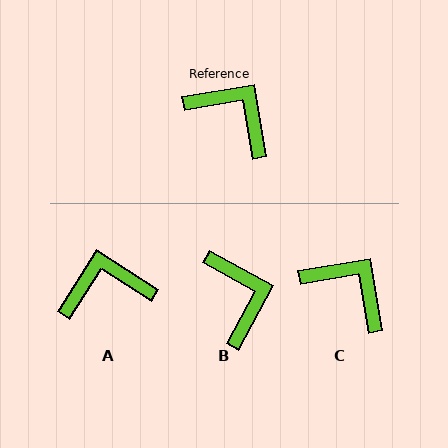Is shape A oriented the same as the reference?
No, it is off by about 48 degrees.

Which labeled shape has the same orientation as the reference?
C.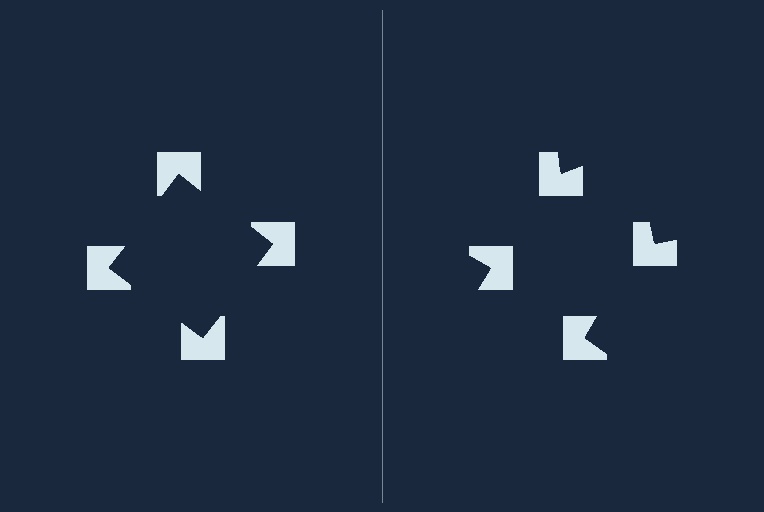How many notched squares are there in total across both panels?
8 — 4 on each side.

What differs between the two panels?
The notched squares are positioned identically on both sides; only the wedge orientations differ. On the left they align to a square; on the right they are misaligned.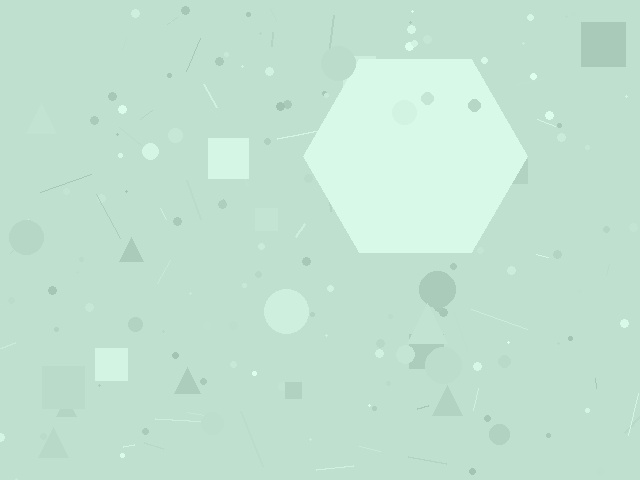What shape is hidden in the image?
A hexagon is hidden in the image.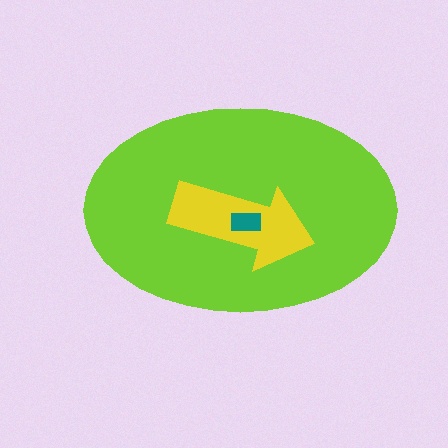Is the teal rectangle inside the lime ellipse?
Yes.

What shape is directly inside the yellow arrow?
The teal rectangle.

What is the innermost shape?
The teal rectangle.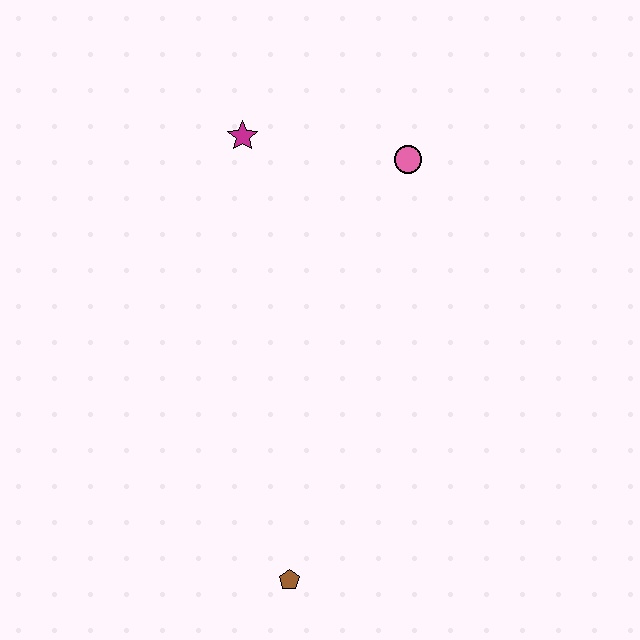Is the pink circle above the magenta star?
No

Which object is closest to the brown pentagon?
The pink circle is closest to the brown pentagon.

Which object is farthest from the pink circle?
The brown pentagon is farthest from the pink circle.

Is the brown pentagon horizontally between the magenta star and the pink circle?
Yes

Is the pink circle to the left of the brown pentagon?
No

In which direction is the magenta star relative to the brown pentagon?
The magenta star is above the brown pentagon.